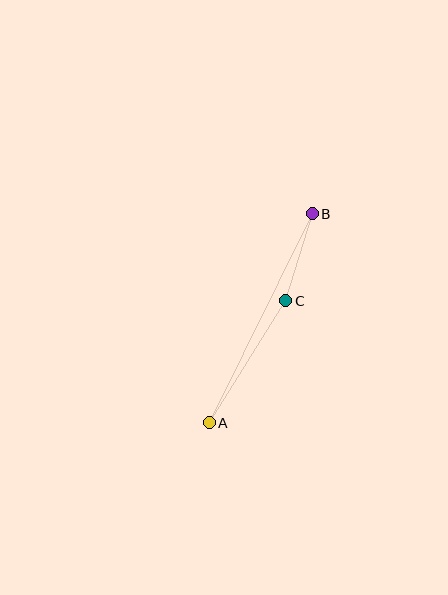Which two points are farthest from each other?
Points A and B are farthest from each other.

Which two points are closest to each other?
Points B and C are closest to each other.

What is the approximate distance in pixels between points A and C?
The distance between A and C is approximately 144 pixels.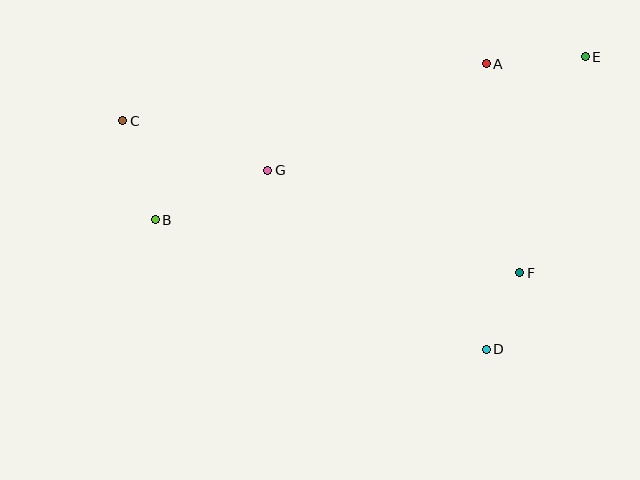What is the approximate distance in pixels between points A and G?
The distance between A and G is approximately 243 pixels.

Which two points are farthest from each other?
Points C and E are farthest from each other.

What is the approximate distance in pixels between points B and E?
The distance between B and E is approximately 460 pixels.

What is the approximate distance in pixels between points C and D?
The distance between C and D is approximately 429 pixels.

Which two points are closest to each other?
Points D and F are closest to each other.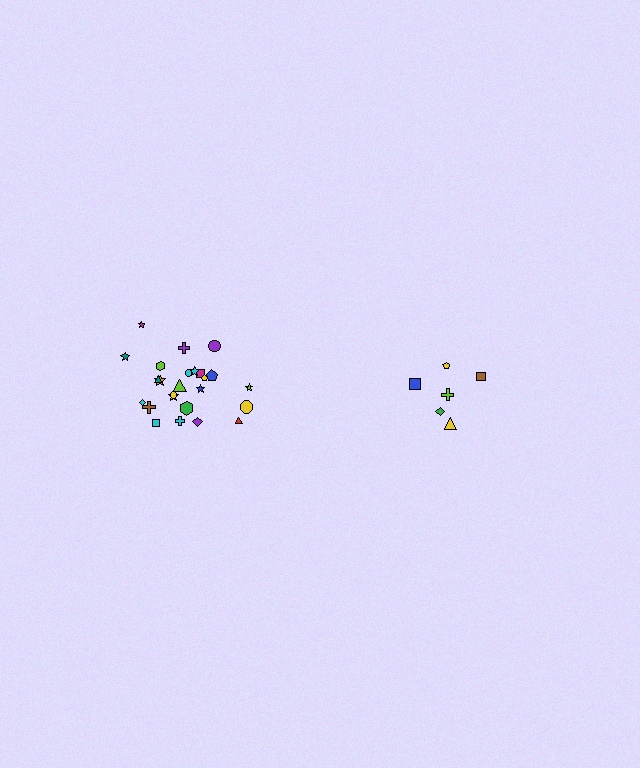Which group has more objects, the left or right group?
The left group.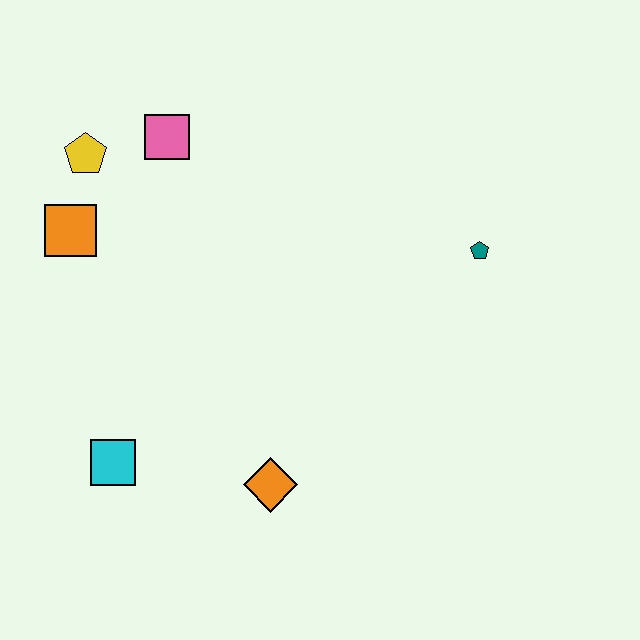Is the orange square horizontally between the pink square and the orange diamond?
No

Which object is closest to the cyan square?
The orange diamond is closest to the cyan square.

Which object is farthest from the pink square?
The orange diamond is farthest from the pink square.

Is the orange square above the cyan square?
Yes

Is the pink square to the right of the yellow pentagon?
Yes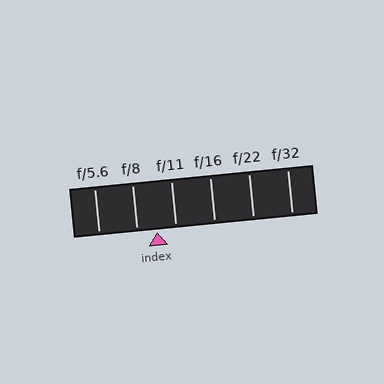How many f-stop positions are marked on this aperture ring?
There are 6 f-stop positions marked.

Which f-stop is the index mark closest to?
The index mark is closest to f/11.